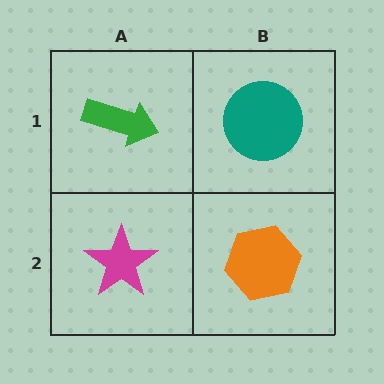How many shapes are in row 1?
2 shapes.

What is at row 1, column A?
A green arrow.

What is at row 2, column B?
An orange hexagon.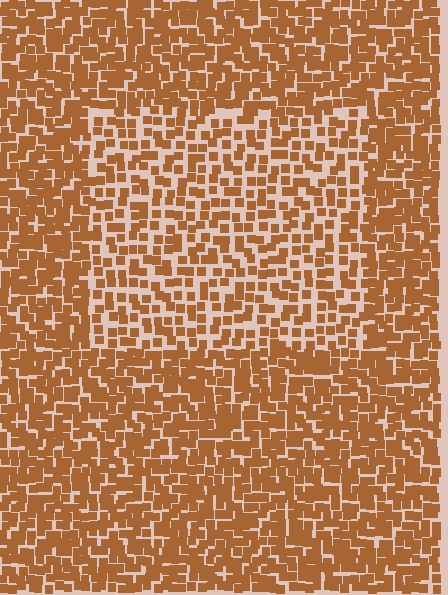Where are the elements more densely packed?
The elements are more densely packed outside the rectangle boundary.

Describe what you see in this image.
The image contains small brown elements arranged at two different densities. A rectangle-shaped region is visible where the elements are less densely packed than the surrounding area.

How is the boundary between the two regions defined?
The boundary is defined by a change in element density (approximately 1.7x ratio). All elements are the same color, size, and shape.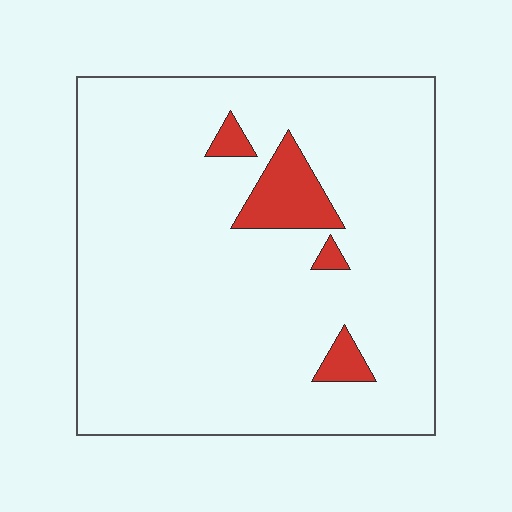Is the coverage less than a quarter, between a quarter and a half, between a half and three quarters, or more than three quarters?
Less than a quarter.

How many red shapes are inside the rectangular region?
4.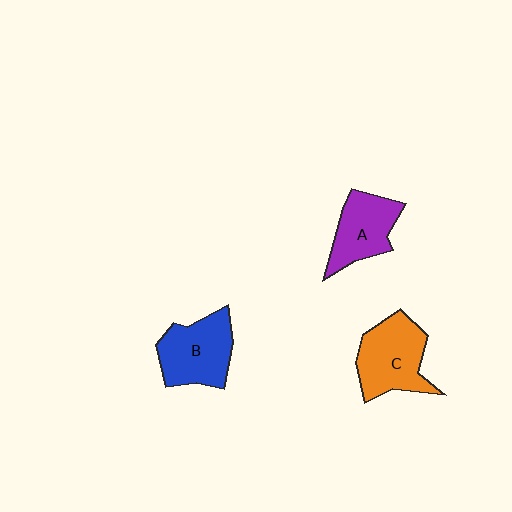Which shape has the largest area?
Shape C (orange).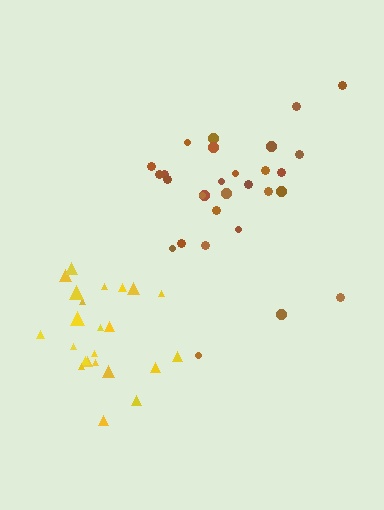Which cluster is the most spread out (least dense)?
Brown.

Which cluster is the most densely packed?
Yellow.